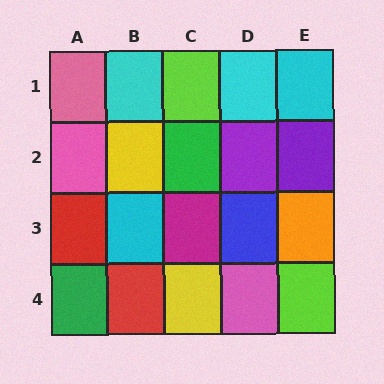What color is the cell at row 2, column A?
Pink.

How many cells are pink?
3 cells are pink.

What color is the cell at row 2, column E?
Purple.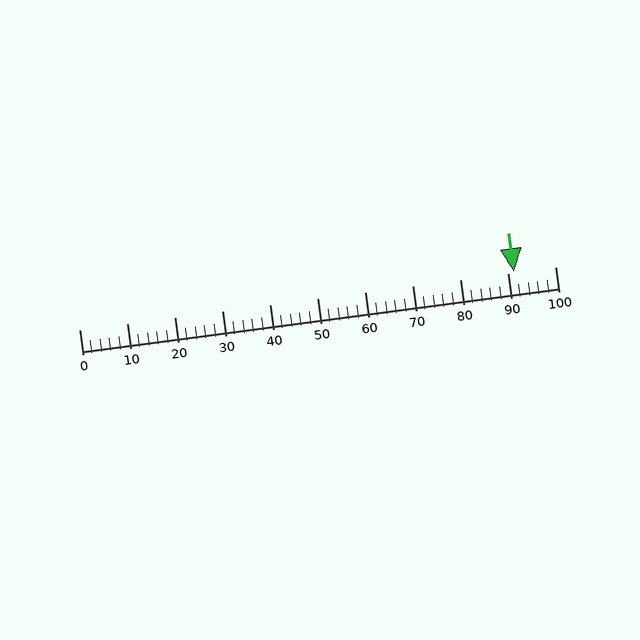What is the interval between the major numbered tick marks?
The major tick marks are spaced 10 units apart.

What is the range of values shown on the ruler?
The ruler shows values from 0 to 100.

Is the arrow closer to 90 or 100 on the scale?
The arrow is closer to 90.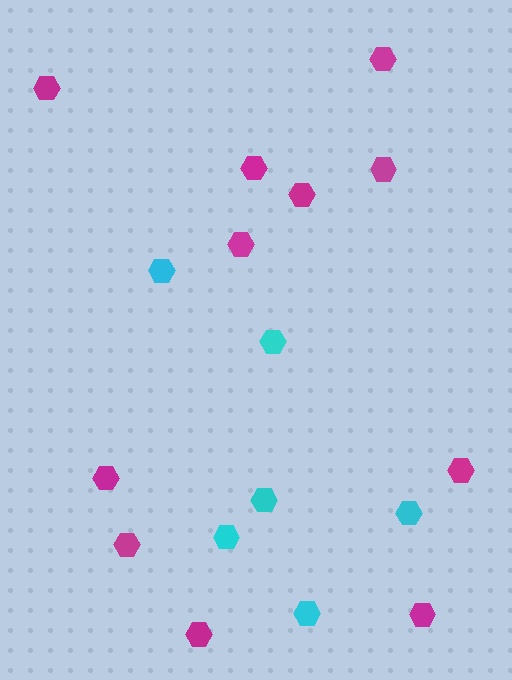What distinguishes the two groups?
There are 2 groups: one group of magenta hexagons (11) and one group of cyan hexagons (6).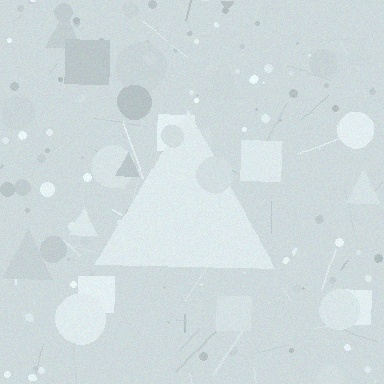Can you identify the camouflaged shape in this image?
The camouflaged shape is a triangle.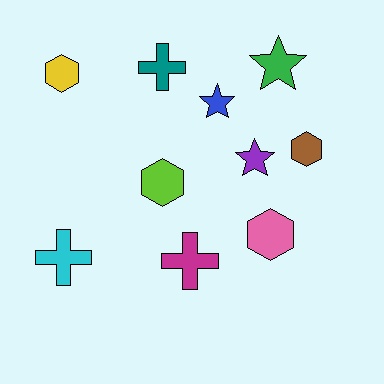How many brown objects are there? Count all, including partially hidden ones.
There is 1 brown object.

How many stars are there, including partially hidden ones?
There are 3 stars.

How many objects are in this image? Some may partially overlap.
There are 10 objects.